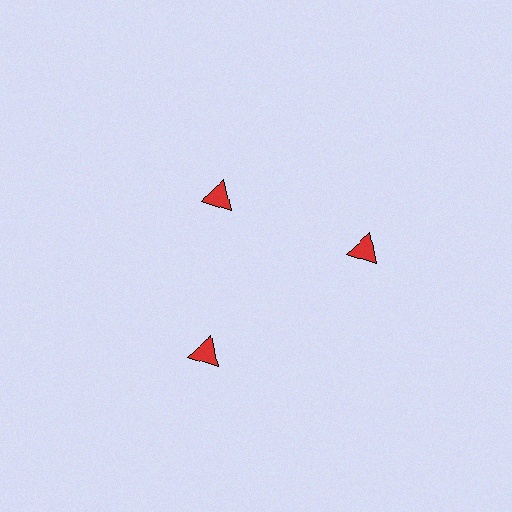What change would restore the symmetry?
The symmetry would be restored by moving it outward, back onto the ring so that all 3 triangles sit at equal angles and equal distance from the center.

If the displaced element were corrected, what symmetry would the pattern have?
It would have 3-fold rotational symmetry — the pattern would map onto itself every 120 degrees.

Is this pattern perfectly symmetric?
No. The 3 red triangles are arranged in a ring, but one element near the 11 o'clock position is pulled inward toward the center, breaking the 3-fold rotational symmetry.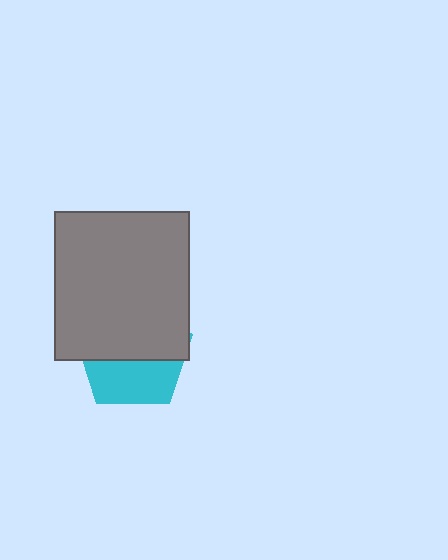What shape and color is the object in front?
The object in front is a gray rectangle.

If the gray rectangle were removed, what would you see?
You would see the complete cyan pentagon.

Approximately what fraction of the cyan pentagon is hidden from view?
Roughly 60% of the cyan pentagon is hidden behind the gray rectangle.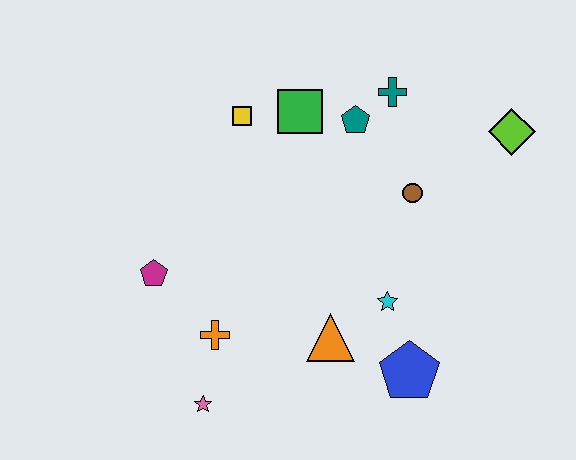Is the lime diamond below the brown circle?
No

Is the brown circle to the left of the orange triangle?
No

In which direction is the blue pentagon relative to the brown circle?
The blue pentagon is below the brown circle.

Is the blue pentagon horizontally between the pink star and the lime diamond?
Yes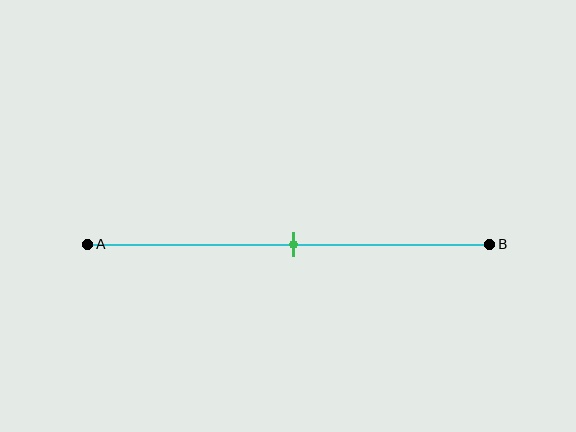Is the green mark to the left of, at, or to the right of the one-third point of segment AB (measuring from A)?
The green mark is to the right of the one-third point of segment AB.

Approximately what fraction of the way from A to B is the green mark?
The green mark is approximately 50% of the way from A to B.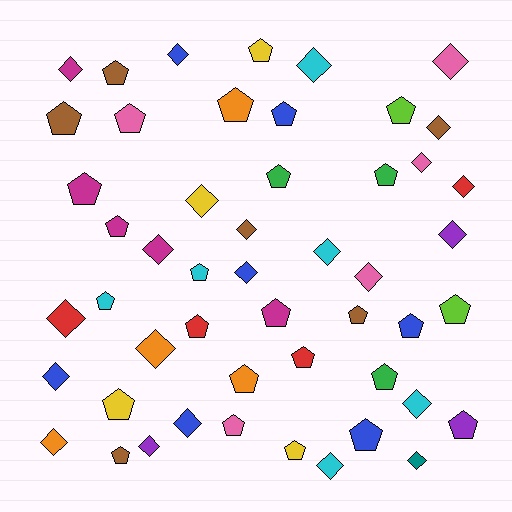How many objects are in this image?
There are 50 objects.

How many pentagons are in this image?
There are 27 pentagons.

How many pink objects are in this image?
There are 5 pink objects.